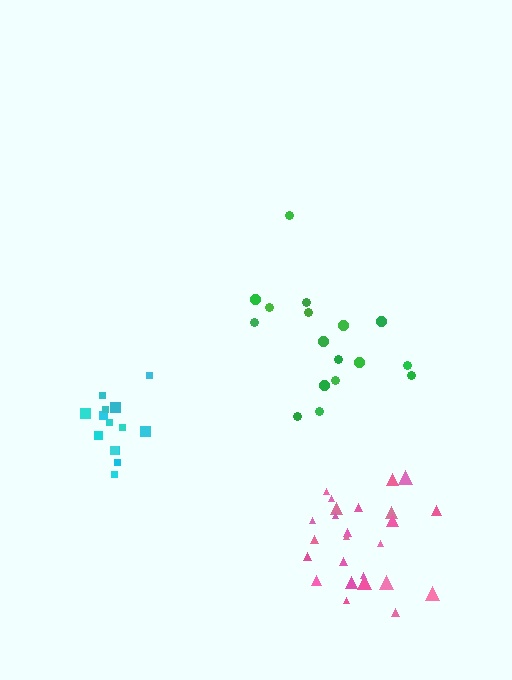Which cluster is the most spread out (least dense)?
Green.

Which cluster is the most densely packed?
Cyan.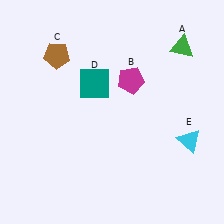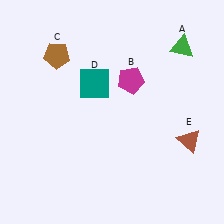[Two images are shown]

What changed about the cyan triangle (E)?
In Image 1, E is cyan. In Image 2, it changed to brown.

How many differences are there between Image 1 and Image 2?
There is 1 difference between the two images.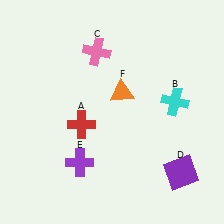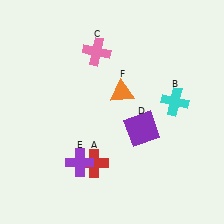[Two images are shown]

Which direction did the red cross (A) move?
The red cross (A) moved down.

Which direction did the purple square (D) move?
The purple square (D) moved up.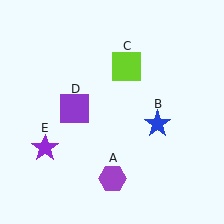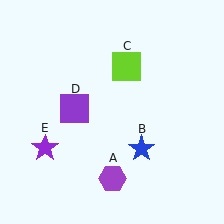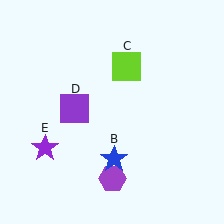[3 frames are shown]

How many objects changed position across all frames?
1 object changed position: blue star (object B).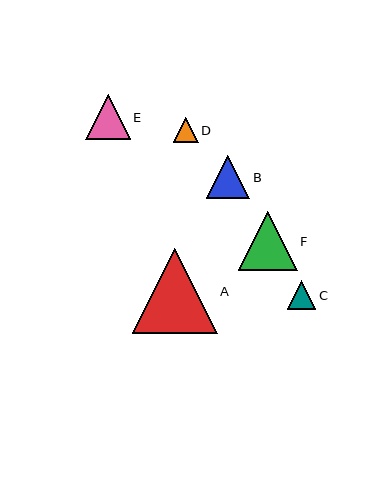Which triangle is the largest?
Triangle A is the largest with a size of approximately 85 pixels.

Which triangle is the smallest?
Triangle D is the smallest with a size of approximately 25 pixels.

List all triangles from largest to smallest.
From largest to smallest: A, F, E, B, C, D.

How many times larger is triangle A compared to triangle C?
Triangle A is approximately 2.9 times the size of triangle C.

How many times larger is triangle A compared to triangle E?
Triangle A is approximately 1.9 times the size of triangle E.